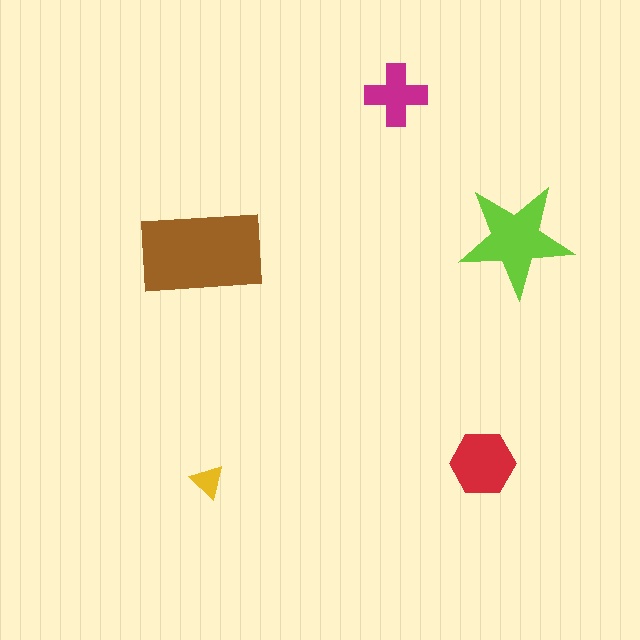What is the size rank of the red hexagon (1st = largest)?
3rd.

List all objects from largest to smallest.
The brown rectangle, the lime star, the red hexagon, the magenta cross, the yellow triangle.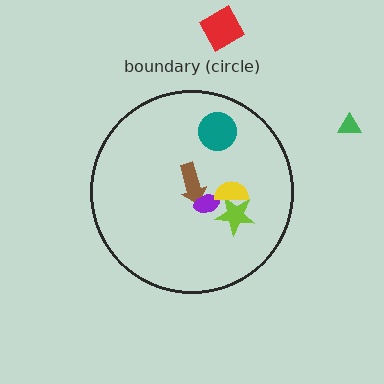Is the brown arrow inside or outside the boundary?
Inside.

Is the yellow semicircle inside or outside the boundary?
Inside.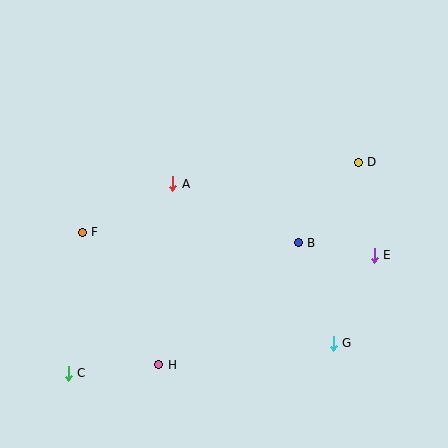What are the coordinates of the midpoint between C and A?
The midpoint between C and A is at (121, 279).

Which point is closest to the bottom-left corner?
Point C is closest to the bottom-left corner.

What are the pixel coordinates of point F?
Point F is at (82, 232).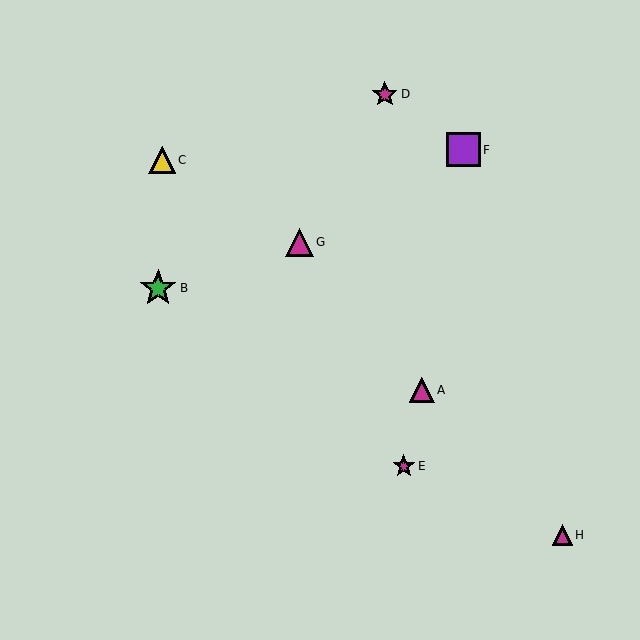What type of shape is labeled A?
Shape A is a magenta triangle.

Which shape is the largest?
The green star (labeled B) is the largest.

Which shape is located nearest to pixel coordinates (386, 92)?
The magenta star (labeled D) at (385, 94) is nearest to that location.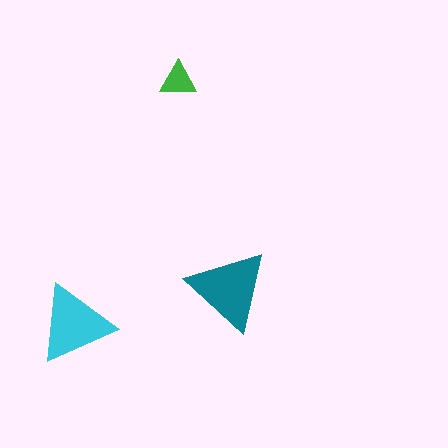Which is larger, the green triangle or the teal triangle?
The teal one.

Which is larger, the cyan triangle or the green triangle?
The cyan one.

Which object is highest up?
The green triangle is topmost.